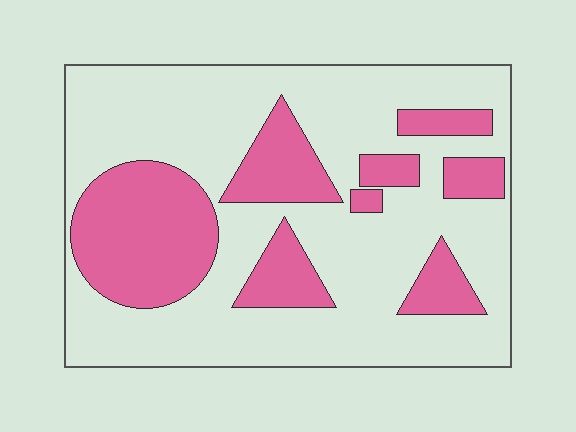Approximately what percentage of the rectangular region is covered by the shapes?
Approximately 30%.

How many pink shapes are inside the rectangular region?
8.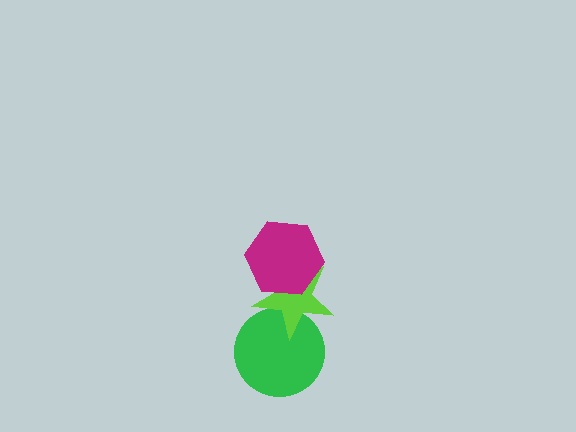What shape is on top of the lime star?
The magenta hexagon is on top of the lime star.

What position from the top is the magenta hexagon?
The magenta hexagon is 1st from the top.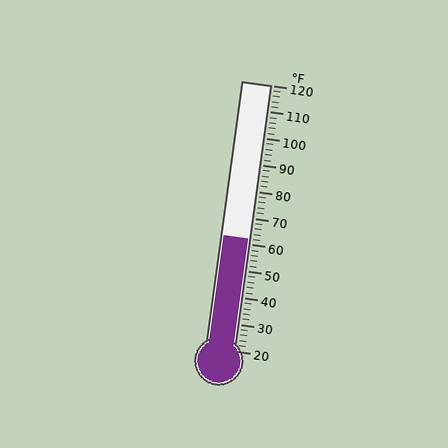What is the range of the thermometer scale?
The thermometer scale ranges from 20°F to 120°F.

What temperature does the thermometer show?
The thermometer shows approximately 62°F.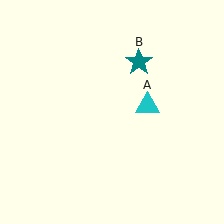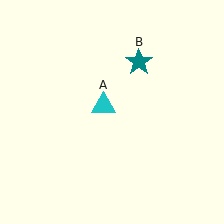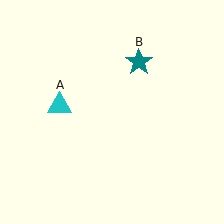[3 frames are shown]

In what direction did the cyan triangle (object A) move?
The cyan triangle (object A) moved left.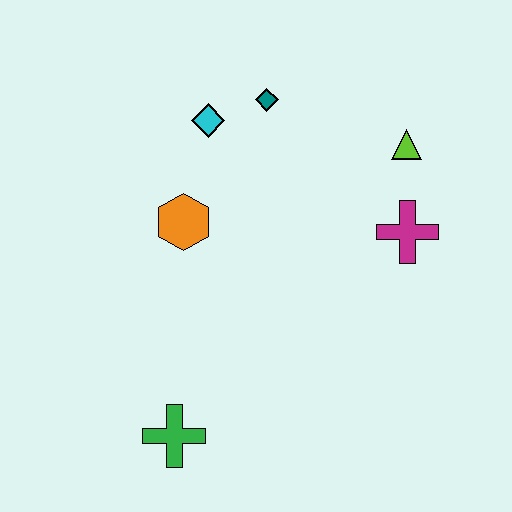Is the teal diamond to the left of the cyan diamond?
No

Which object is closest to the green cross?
The orange hexagon is closest to the green cross.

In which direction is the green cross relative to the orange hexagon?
The green cross is below the orange hexagon.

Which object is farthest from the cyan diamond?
The green cross is farthest from the cyan diamond.